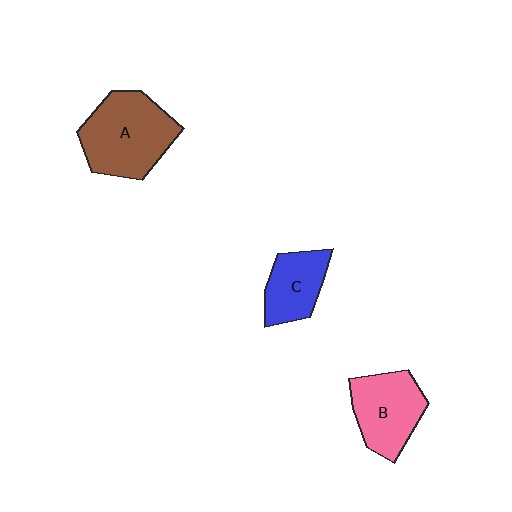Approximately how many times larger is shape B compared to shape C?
Approximately 1.3 times.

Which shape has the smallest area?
Shape C (blue).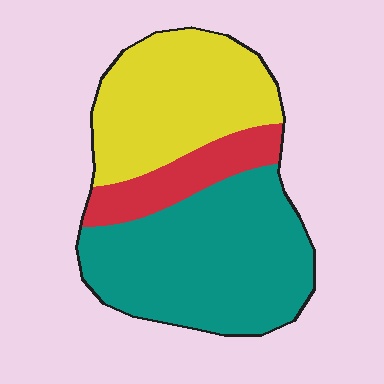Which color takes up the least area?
Red, at roughly 15%.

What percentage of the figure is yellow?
Yellow takes up between a third and a half of the figure.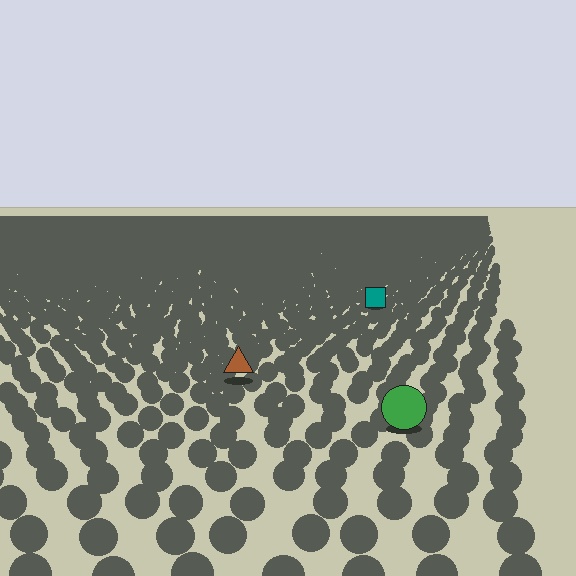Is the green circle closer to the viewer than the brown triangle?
Yes. The green circle is closer — you can tell from the texture gradient: the ground texture is coarser near it.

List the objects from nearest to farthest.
From nearest to farthest: the green circle, the brown triangle, the teal square.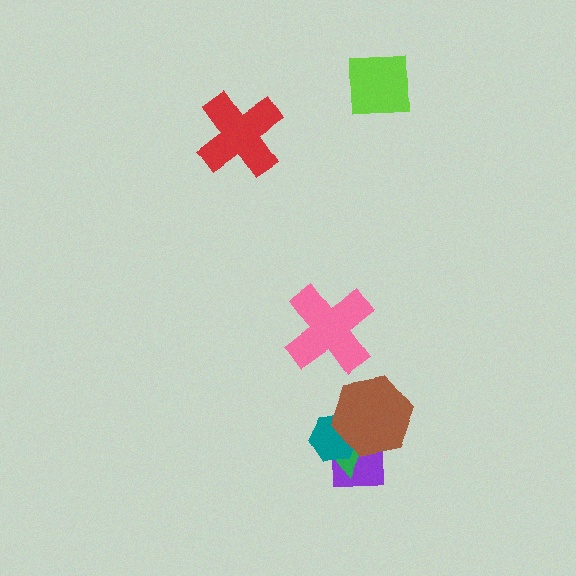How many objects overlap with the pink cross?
0 objects overlap with the pink cross.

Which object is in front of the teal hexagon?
The brown hexagon is in front of the teal hexagon.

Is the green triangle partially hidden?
Yes, it is partially covered by another shape.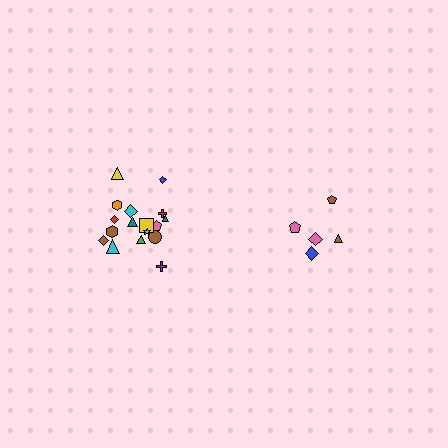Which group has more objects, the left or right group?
The left group.